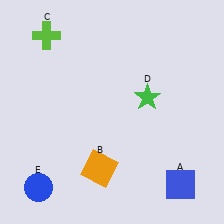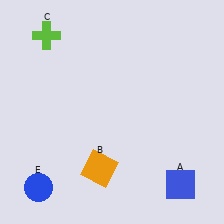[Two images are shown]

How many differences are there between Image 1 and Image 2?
There is 1 difference between the two images.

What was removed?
The green star (D) was removed in Image 2.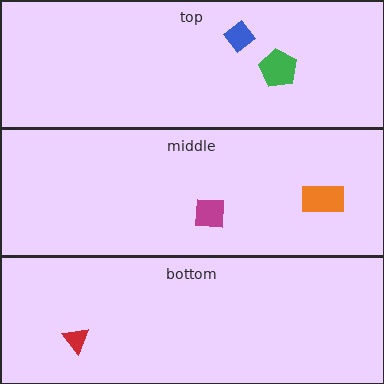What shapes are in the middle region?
The orange rectangle, the magenta square.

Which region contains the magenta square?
The middle region.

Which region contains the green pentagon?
The top region.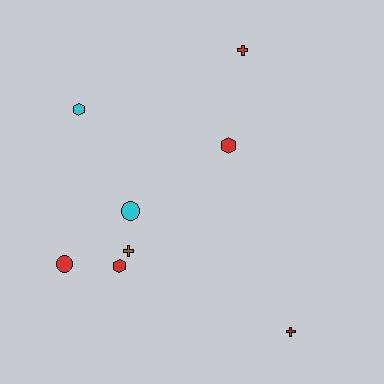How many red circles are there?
There is 1 red circle.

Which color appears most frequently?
Red, with 5 objects.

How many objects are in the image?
There are 8 objects.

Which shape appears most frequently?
Hexagon, with 3 objects.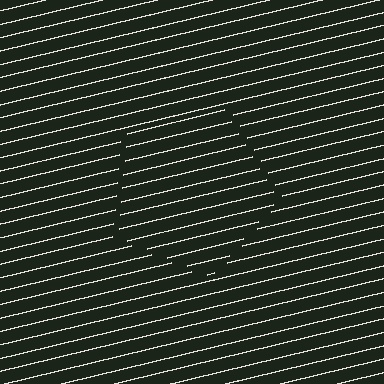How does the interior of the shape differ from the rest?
The interior of the shape contains the same grating, shifted by half a period — the contour is defined by the phase discontinuity where line-ends from the inner and outer gratings abut.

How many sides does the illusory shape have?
5 sides — the line-ends trace a pentagon.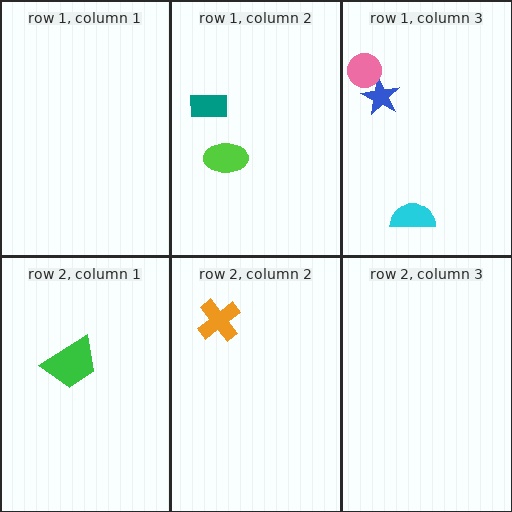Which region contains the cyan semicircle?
The row 1, column 3 region.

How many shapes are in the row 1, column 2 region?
2.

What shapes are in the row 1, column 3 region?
The blue star, the cyan semicircle, the pink circle.